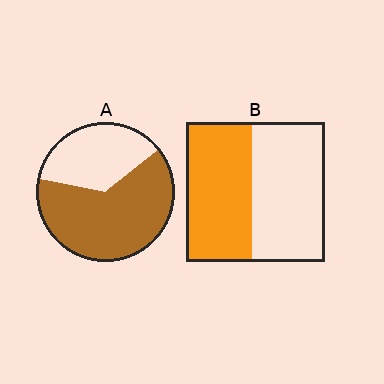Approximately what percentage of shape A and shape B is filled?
A is approximately 65% and B is approximately 45%.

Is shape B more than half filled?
Roughly half.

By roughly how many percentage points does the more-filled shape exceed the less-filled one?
By roughly 15 percentage points (A over B).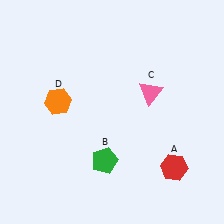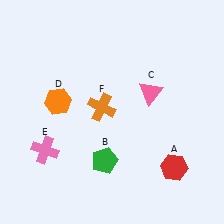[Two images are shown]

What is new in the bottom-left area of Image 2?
A pink cross (E) was added in the bottom-left area of Image 2.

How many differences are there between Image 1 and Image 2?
There are 2 differences between the two images.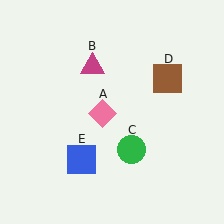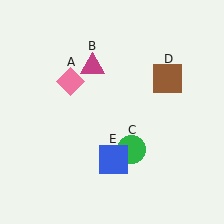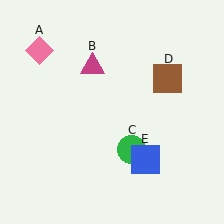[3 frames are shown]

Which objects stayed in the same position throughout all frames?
Magenta triangle (object B) and green circle (object C) and brown square (object D) remained stationary.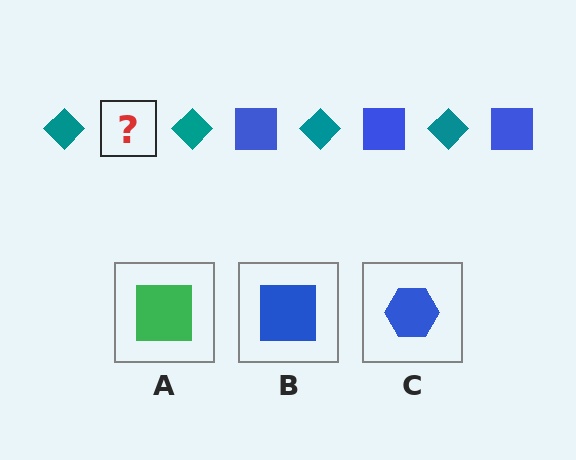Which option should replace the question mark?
Option B.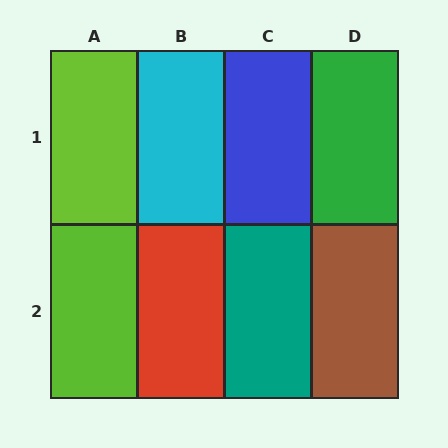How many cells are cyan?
1 cell is cyan.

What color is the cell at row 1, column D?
Green.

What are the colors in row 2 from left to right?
Lime, red, teal, brown.